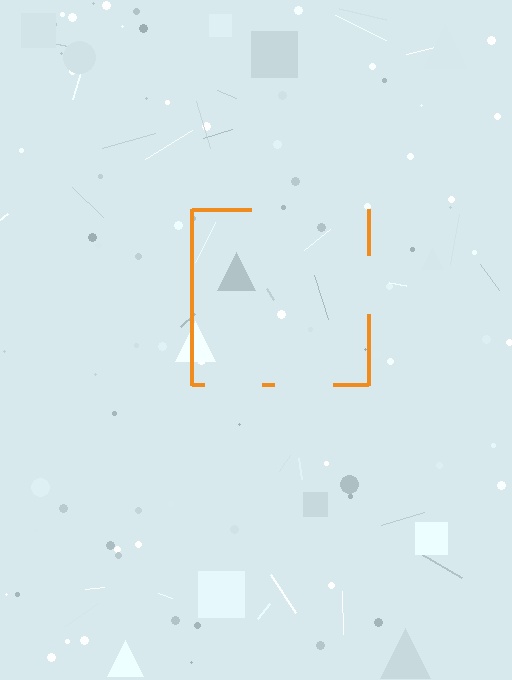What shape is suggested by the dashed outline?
The dashed outline suggests a square.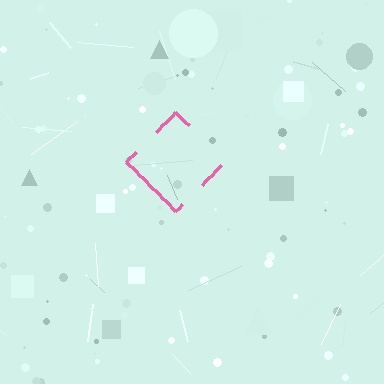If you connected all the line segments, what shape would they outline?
They would outline a diamond.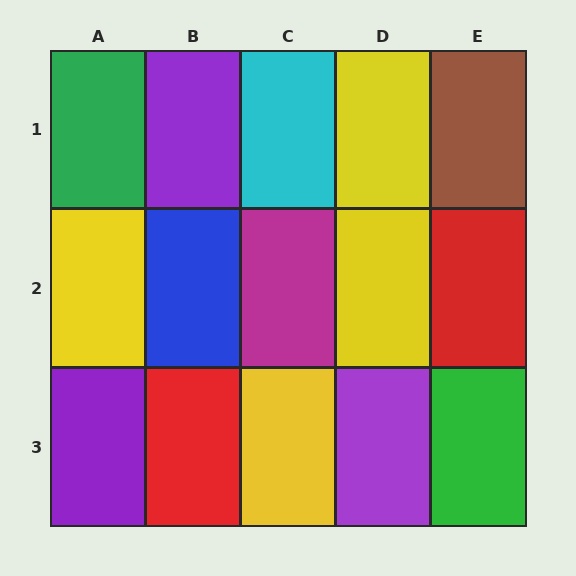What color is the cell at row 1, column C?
Cyan.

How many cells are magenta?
1 cell is magenta.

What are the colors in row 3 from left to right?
Purple, red, yellow, purple, green.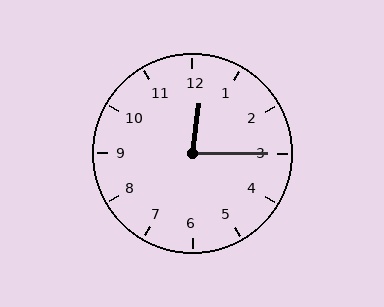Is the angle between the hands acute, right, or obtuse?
It is acute.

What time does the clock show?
12:15.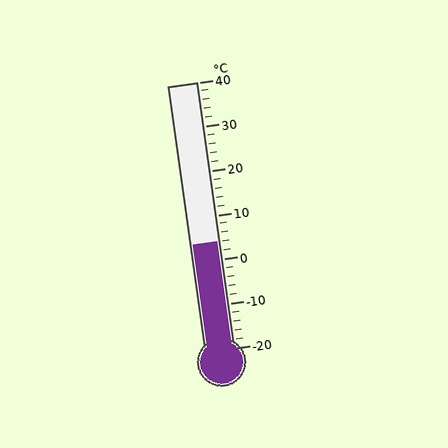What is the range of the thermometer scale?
The thermometer scale ranges from -20°C to 40°C.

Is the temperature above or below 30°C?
The temperature is below 30°C.